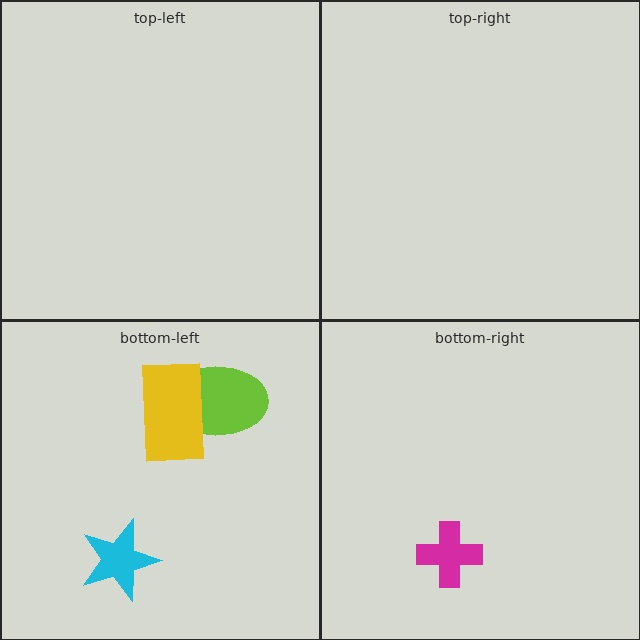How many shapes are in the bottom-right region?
1.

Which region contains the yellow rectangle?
The bottom-left region.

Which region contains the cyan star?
The bottom-left region.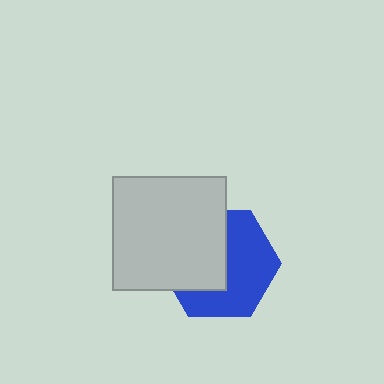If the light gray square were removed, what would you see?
You would see the complete blue hexagon.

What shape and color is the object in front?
The object in front is a light gray square.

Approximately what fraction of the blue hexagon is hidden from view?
Roughly 47% of the blue hexagon is hidden behind the light gray square.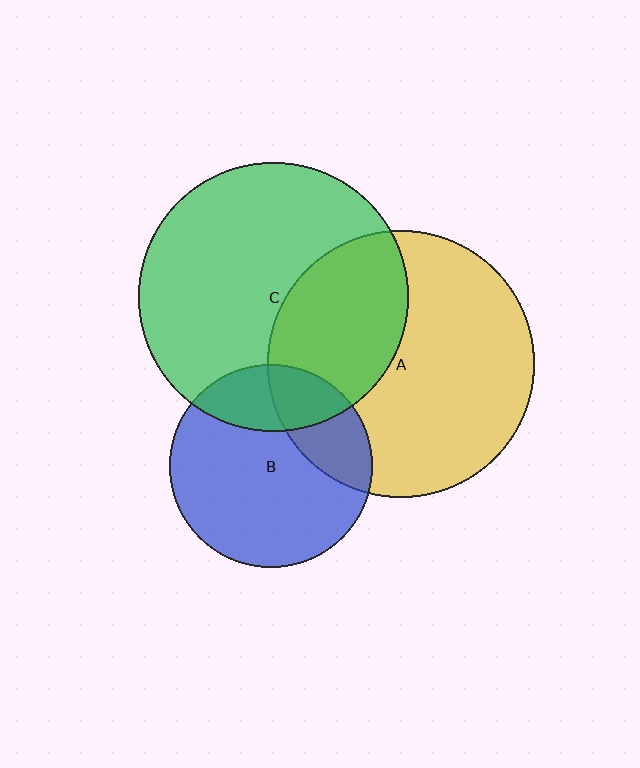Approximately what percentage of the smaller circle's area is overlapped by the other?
Approximately 35%.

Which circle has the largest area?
Circle C (green).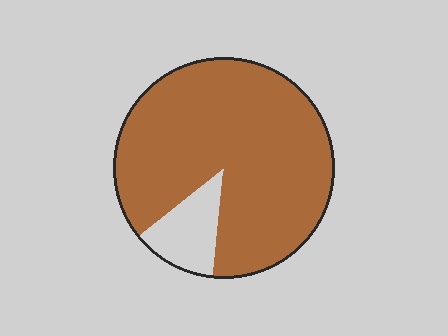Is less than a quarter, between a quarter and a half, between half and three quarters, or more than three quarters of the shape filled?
More than three quarters.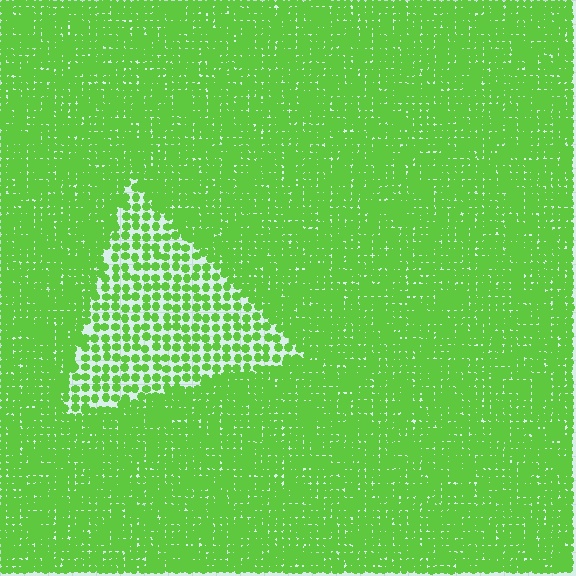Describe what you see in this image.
The image contains small lime elements arranged at two different densities. A triangle-shaped region is visible where the elements are less densely packed than the surrounding area.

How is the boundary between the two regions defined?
The boundary is defined by a change in element density (approximately 2.1x ratio). All elements are the same color, size, and shape.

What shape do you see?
I see a triangle.